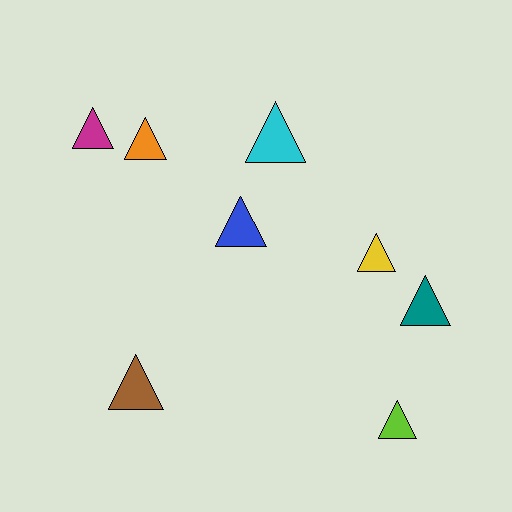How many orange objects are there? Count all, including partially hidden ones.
There is 1 orange object.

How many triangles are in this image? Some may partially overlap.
There are 8 triangles.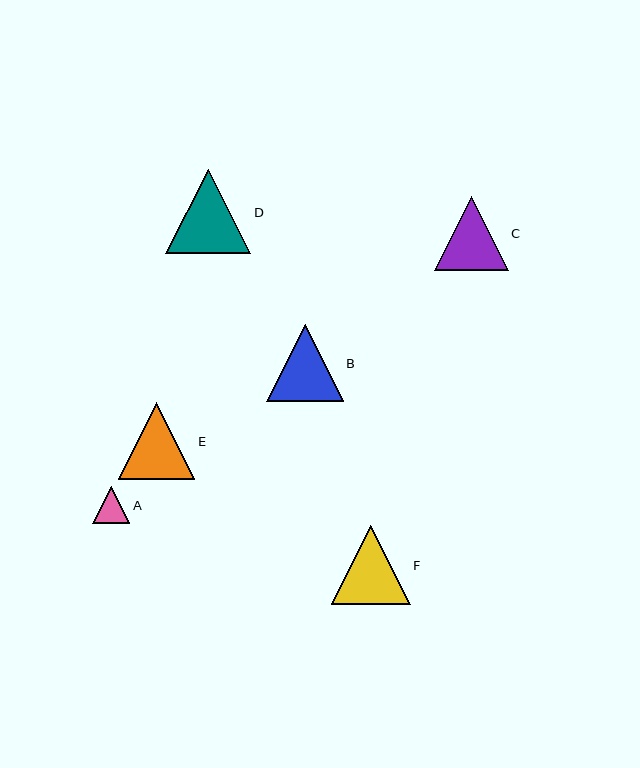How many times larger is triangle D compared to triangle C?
Triangle D is approximately 1.2 times the size of triangle C.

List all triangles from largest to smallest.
From largest to smallest: D, F, E, B, C, A.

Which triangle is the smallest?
Triangle A is the smallest with a size of approximately 37 pixels.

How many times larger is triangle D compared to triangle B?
Triangle D is approximately 1.1 times the size of triangle B.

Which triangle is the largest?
Triangle D is the largest with a size of approximately 85 pixels.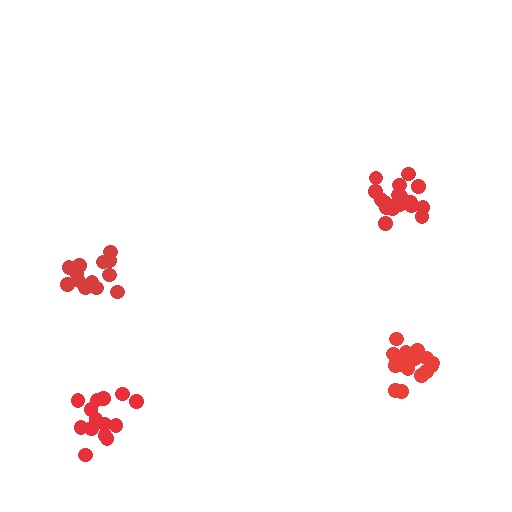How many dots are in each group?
Group 1: 14 dots, Group 2: 13 dots, Group 3: 19 dots, Group 4: 18 dots (64 total).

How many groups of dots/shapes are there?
There are 4 groups.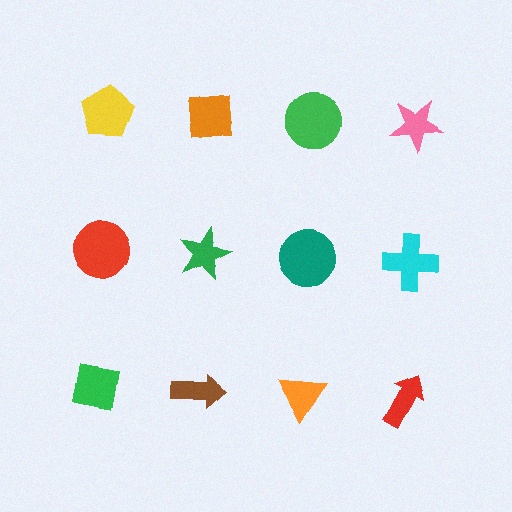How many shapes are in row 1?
4 shapes.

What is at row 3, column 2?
A brown arrow.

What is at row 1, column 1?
A yellow pentagon.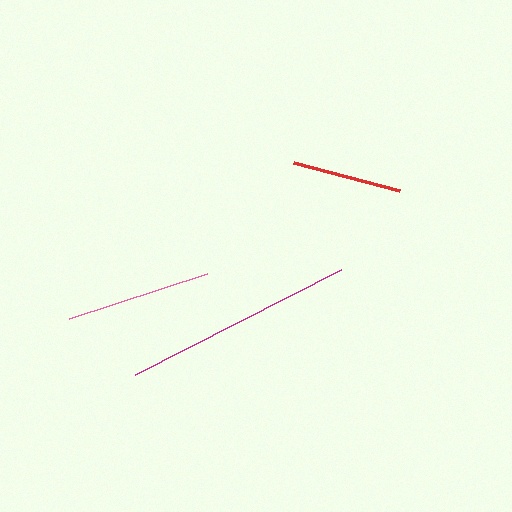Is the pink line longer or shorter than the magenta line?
The magenta line is longer than the pink line.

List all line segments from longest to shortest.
From longest to shortest: magenta, pink, red.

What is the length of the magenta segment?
The magenta segment is approximately 231 pixels long.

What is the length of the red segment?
The red segment is approximately 110 pixels long.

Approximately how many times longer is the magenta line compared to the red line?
The magenta line is approximately 2.1 times the length of the red line.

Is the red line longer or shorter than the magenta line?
The magenta line is longer than the red line.